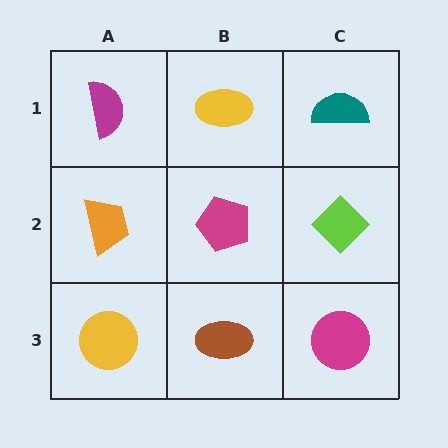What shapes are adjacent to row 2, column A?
A magenta semicircle (row 1, column A), a yellow circle (row 3, column A), a magenta pentagon (row 2, column B).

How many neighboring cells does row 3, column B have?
3.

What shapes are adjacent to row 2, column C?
A teal semicircle (row 1, column C), a magenta circle (row 3, column C), a magenta pentagon (row 2, column B).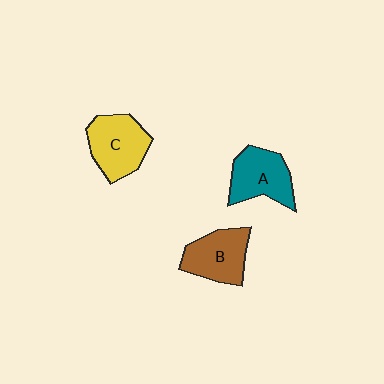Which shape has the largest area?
Shape C (yellow).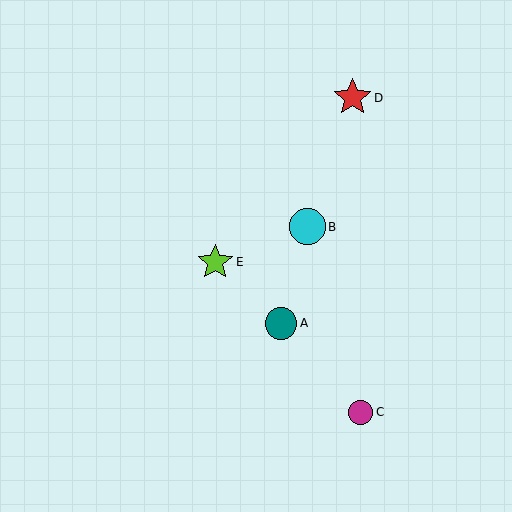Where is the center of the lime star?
The center of the lime star is at (215, 262).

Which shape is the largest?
The red star (labeled D) is the largest.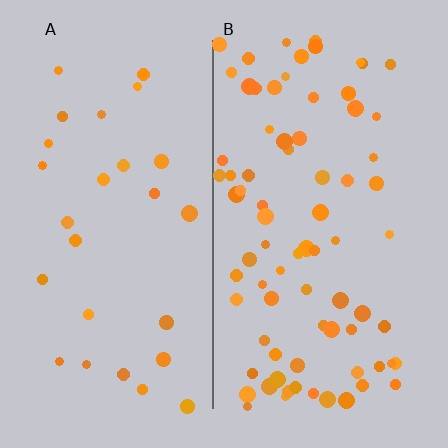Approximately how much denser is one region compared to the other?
Approximately 2.8× — region B over region A.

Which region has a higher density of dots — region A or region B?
B (the right).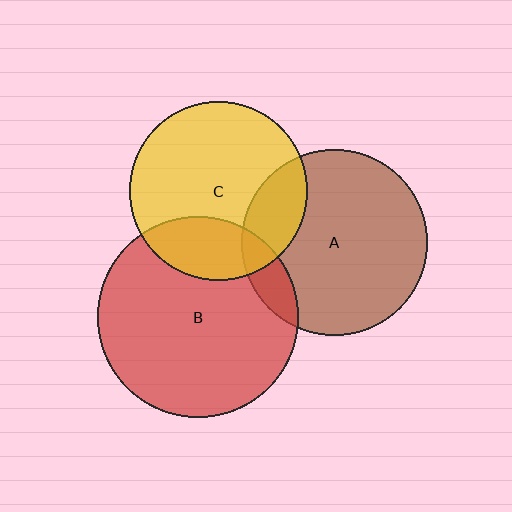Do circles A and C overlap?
Yes.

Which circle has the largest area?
Circle B (red).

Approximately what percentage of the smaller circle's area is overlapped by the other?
Approximately 20%.